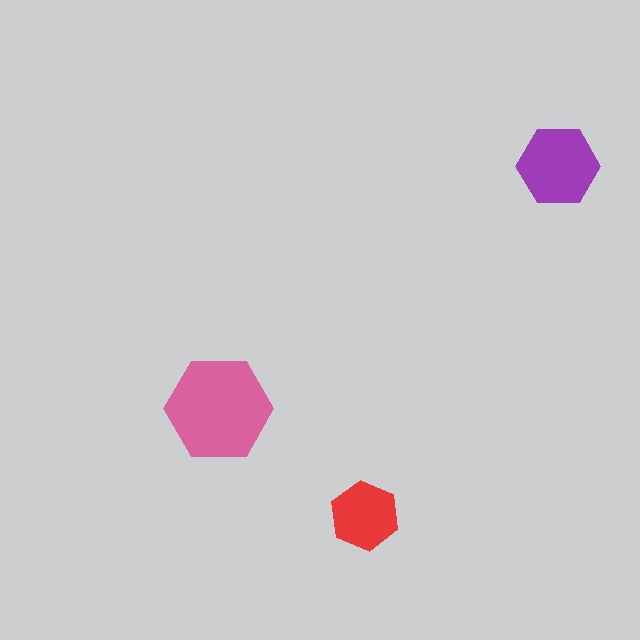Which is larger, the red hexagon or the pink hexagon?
The pink one.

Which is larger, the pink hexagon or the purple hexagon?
The pink one.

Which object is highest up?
The purple hexagon is topmost.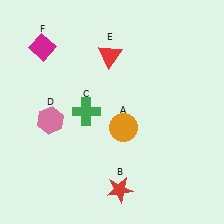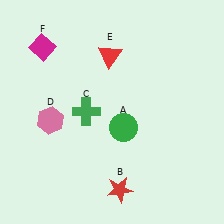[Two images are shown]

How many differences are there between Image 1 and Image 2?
There is 1 difference between the two images.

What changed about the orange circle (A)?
In Image 1, A is orange. In Image 2, it changed to green.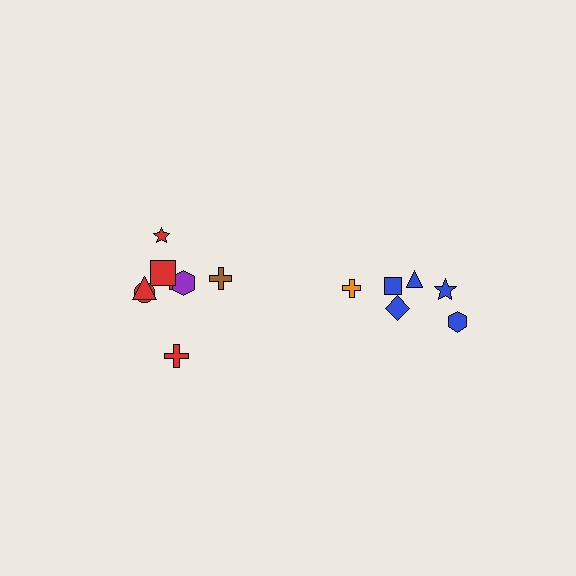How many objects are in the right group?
There are 6 objects.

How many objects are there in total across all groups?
There are 14 objects.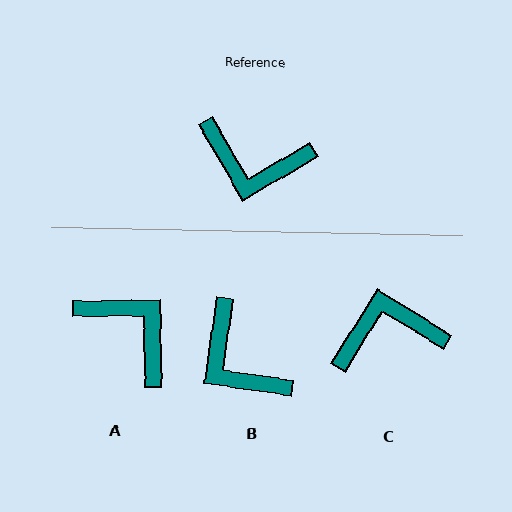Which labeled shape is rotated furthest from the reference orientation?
C, about 152 degrees away.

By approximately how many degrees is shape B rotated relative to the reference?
Approximately 39 degrees clockwise.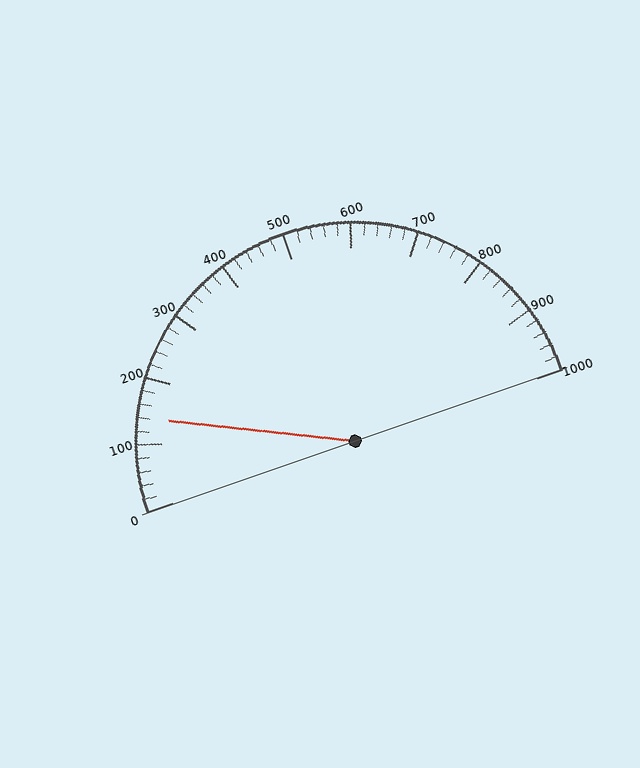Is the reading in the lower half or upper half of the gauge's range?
The reading is in the lower half of the range (0 to 1000).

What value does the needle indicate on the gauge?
The needle indicates approximately 140.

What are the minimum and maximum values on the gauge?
The gauge ranges from 0 to 1000.